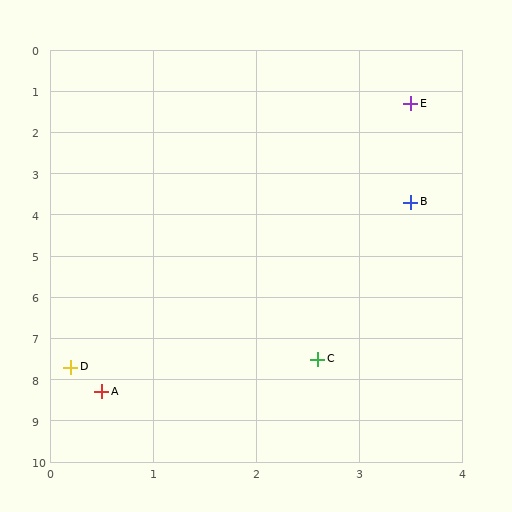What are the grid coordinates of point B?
Point B is at approximately (3.5, 3.7).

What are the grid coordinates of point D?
Point D is at approximately (0.2, 7.7).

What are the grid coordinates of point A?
Point A is at approximately (0.5, 8.3).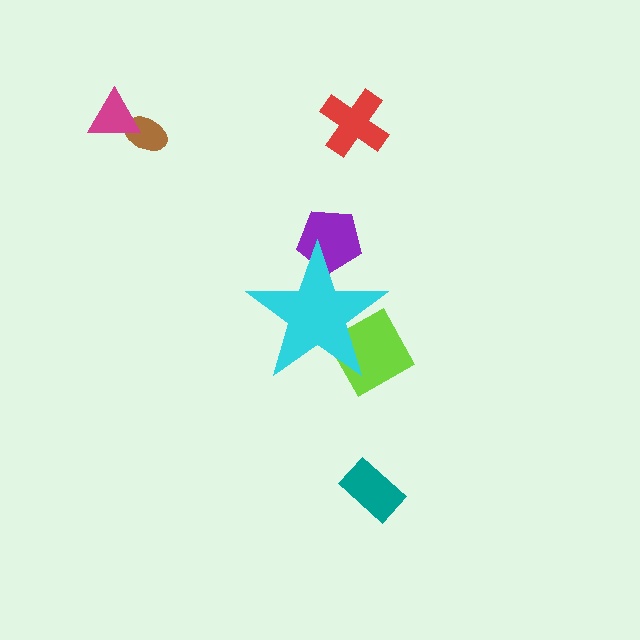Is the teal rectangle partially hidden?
No, the teal rectangle is fully visible.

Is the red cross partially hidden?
No, the red cross is fully visible.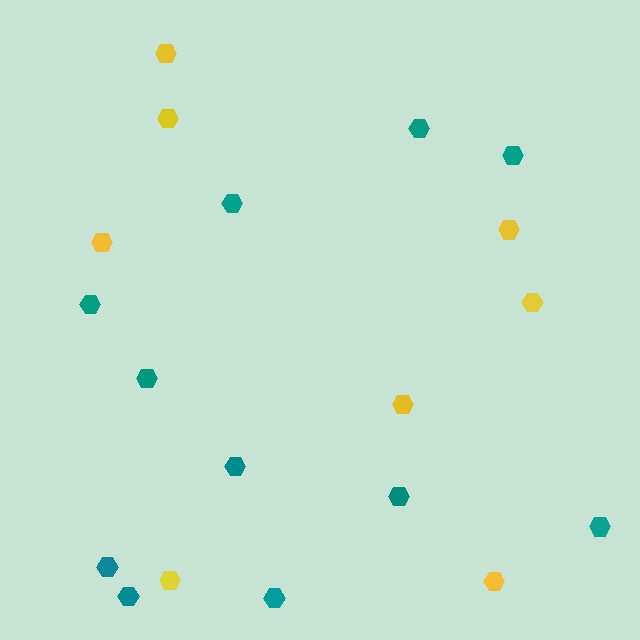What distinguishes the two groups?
There are 2 groups: one group of yellow hexagons (8) and one group of teal hexagons (11).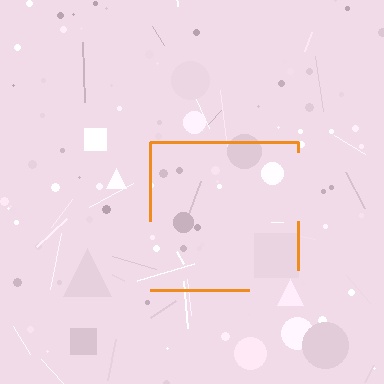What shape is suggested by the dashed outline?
The dashed outline suggests a square.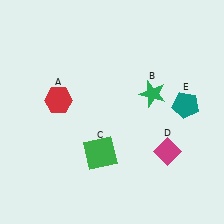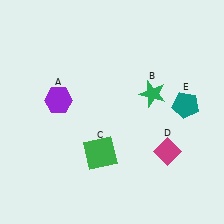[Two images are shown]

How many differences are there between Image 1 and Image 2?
There is 1 difference between the two images.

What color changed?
The hexagon (A) changed from red in Image 1 to purple in Image 2.